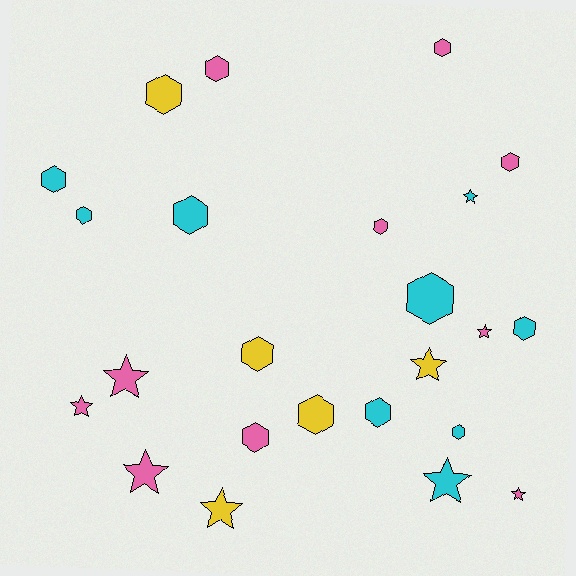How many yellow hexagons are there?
There are 3 yellow hexagons.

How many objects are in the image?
There are 24 objects.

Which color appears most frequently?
Pink, with 10 objects.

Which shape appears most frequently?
Hexagon, with 15 objects.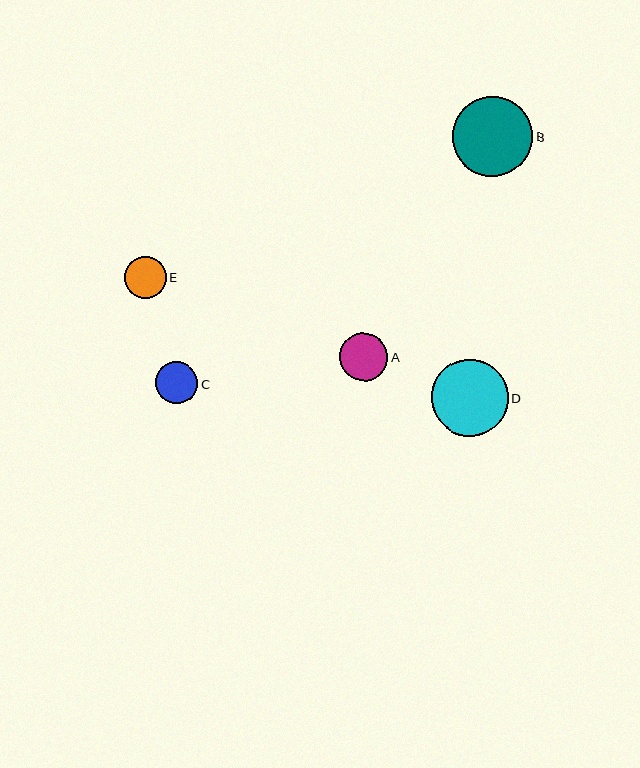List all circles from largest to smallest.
From largest to smallest: B, D, A, C, E.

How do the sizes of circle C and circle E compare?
Circle C and circle E are approximately the same size.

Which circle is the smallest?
Circle E is the smallest with a size of approximately 42 pixels.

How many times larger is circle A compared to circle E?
Circle A is approximately 1.1 times the size of circle E.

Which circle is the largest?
Circle B is the largest with a size of approximately 80 pixels.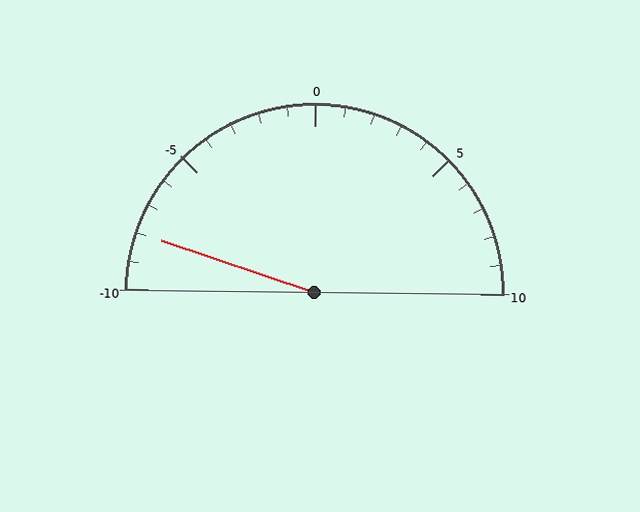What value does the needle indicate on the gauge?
The needle indicates approximately -8.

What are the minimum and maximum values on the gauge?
The gauge ranges from -10 to 10.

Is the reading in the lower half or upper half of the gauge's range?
The reading is in the lower half of the range (-10 to 10).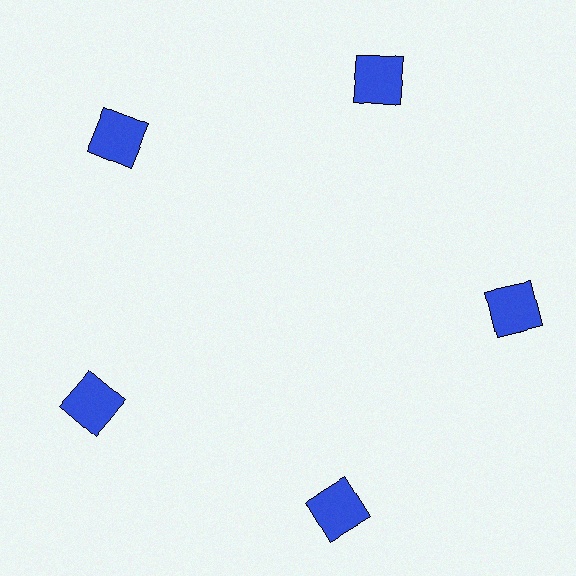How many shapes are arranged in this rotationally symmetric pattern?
There are 5 shapes, arranged in 5 groups of 1.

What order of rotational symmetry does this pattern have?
This pattern has 5-fold rotational symmetry.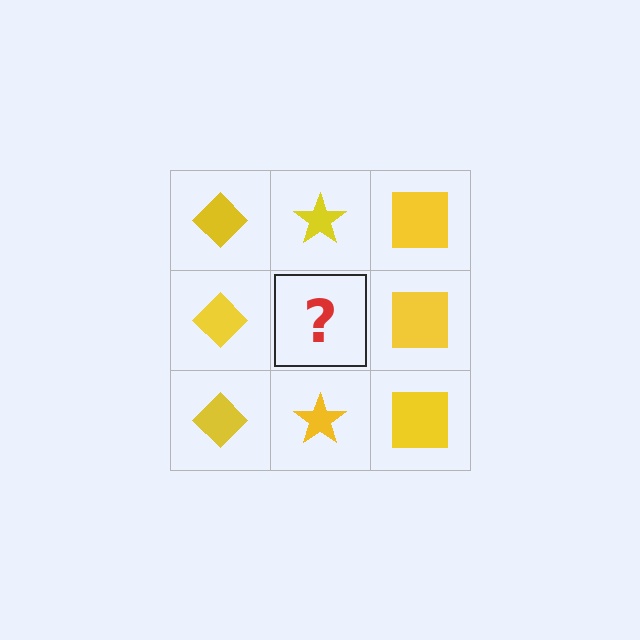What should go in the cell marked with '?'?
The missing cell should contain a yellow star.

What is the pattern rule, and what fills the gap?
The rule is that each column has a consistent shape. The gap should be filled with a yellow star.